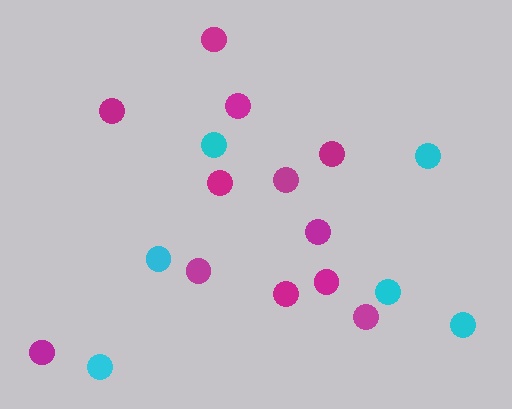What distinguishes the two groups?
There are 2 groups: one group of magenta circles (12) and one group of cyan circles (6).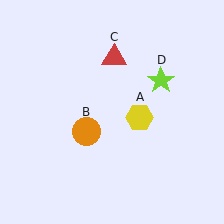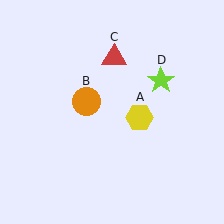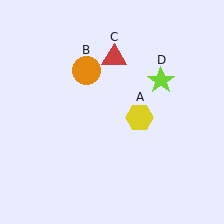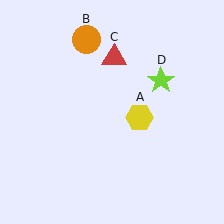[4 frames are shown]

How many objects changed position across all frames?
1 object changed position: orange circle (object B).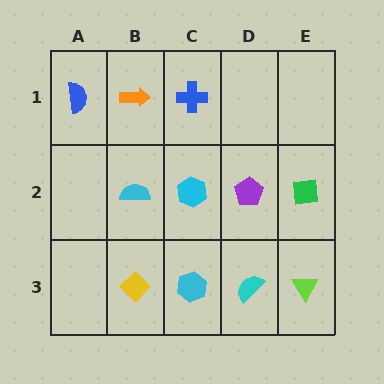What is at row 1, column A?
A blue semicircle.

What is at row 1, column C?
A blue cross.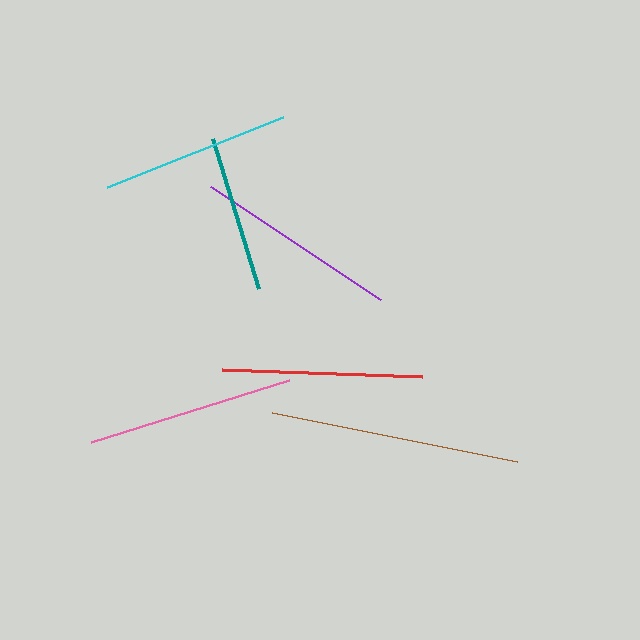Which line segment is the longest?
The brown line is the longest at approximately 250 pixels.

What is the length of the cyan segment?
The cyan segment is approximately 189 pixels long.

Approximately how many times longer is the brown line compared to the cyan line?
The brown line is approximately 1.3 times the length of the cyan line.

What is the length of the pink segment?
The pink segment is approximately 207 pixels long.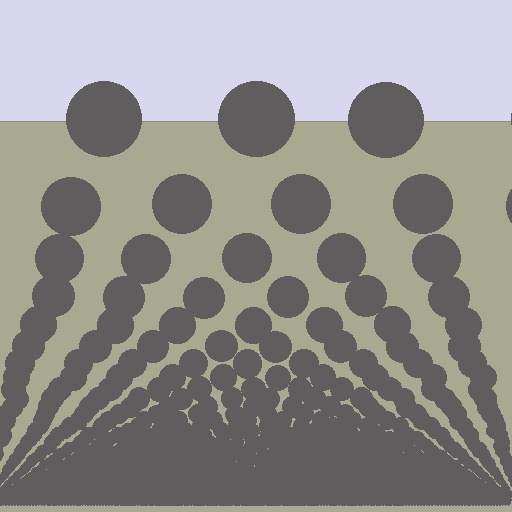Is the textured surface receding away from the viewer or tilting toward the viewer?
The surface appears to tilt toward the viewer. Texture elements get larger and sparser toward the top.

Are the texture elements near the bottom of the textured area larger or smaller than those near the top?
Smaller. The gradient is inverted — elements near the bottom are smaller and denser.